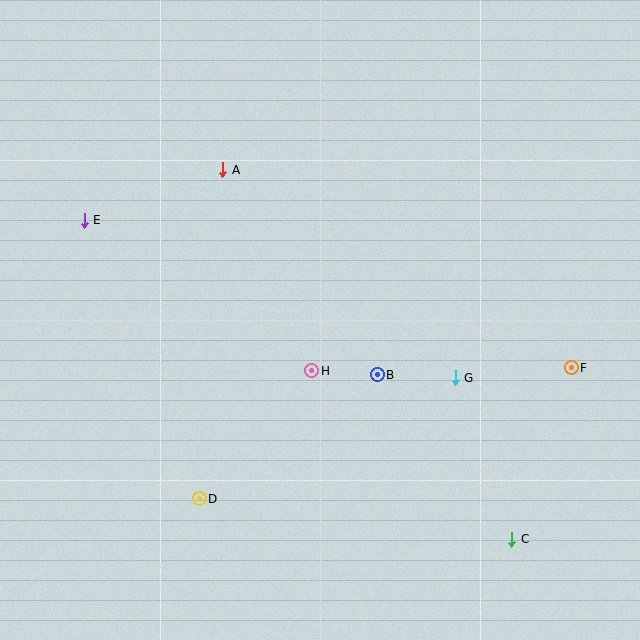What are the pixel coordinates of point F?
Point F is at (571, 368).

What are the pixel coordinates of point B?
Point B is at (377, 375).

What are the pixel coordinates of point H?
Point H is at (312, 371).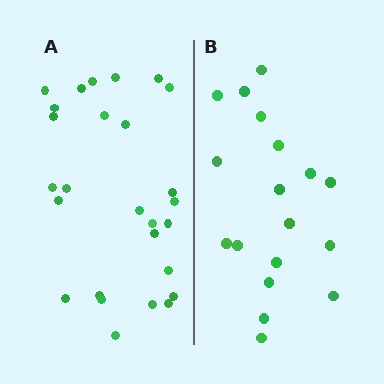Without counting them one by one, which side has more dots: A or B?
Region A (the left region) has more dots.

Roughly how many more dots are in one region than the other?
Region A has roughly 8 or so more dots than region B.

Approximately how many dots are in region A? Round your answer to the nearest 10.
About 30 dots. (The exact count is 27, which rounds to 30.)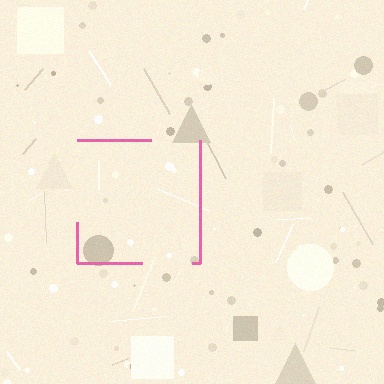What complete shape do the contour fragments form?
The contour fragments form a square.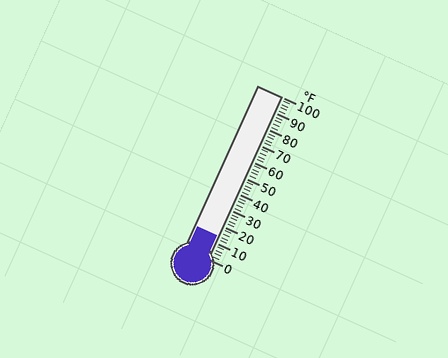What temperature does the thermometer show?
The thermometer shows approximately 14°F.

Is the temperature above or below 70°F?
The temperature is below 70°F.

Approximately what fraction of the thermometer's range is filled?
The thermometer is filled to approximately 15% of its range.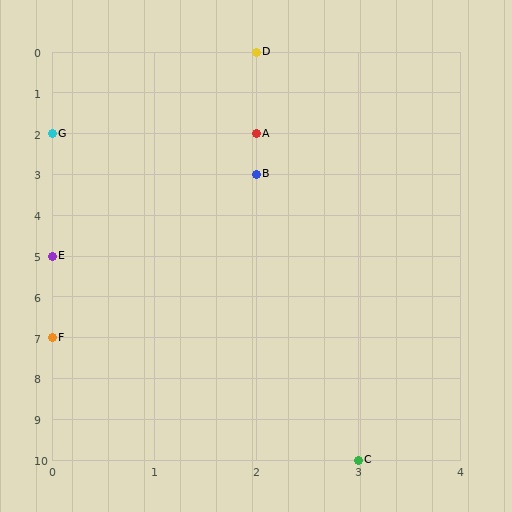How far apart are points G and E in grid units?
Points G and E are 3 rows apart.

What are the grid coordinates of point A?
Point A is at grid coordinates (2, 2).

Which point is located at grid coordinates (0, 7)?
Point F is at (0, 7).